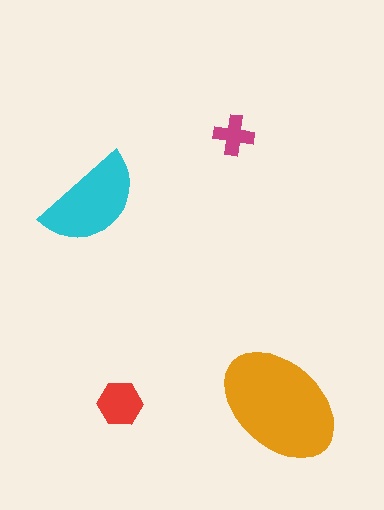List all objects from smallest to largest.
The magenta cross, the red hexagon, the cyan semicircle, the orange ellipse.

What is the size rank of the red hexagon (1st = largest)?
3rd.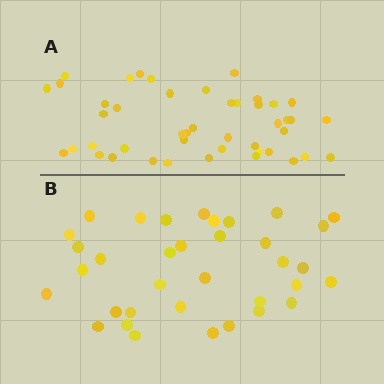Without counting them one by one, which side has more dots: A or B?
Region A (the top region) has more dots.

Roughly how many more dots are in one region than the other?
Region A has roughly 10 or so more dots than region B.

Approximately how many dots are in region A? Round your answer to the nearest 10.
About 40 dots. (The exact count is 45, which rounds to 40.)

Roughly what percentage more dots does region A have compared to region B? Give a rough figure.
About 30% more.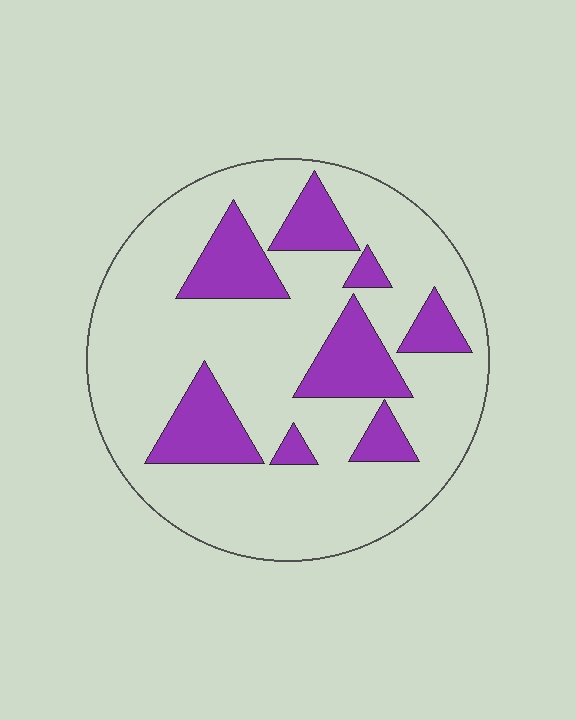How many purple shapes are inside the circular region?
8.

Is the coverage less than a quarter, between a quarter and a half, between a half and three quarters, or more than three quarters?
Less than a quarter.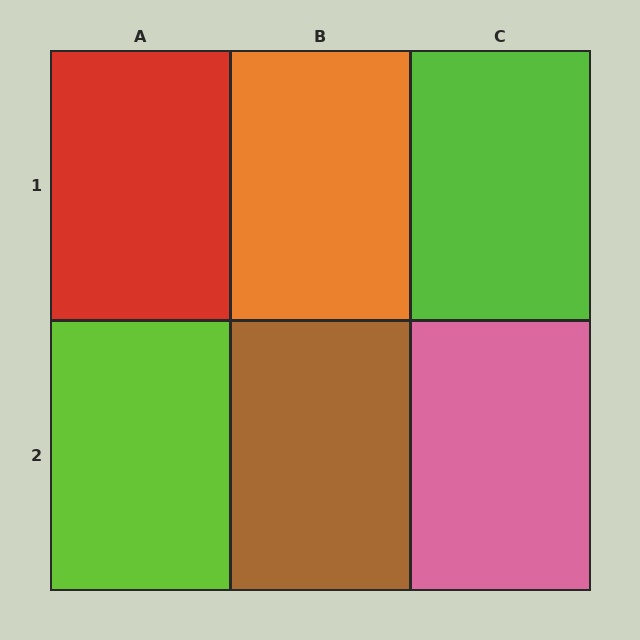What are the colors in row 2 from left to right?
Lime, brown, pink.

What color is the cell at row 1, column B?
Orange.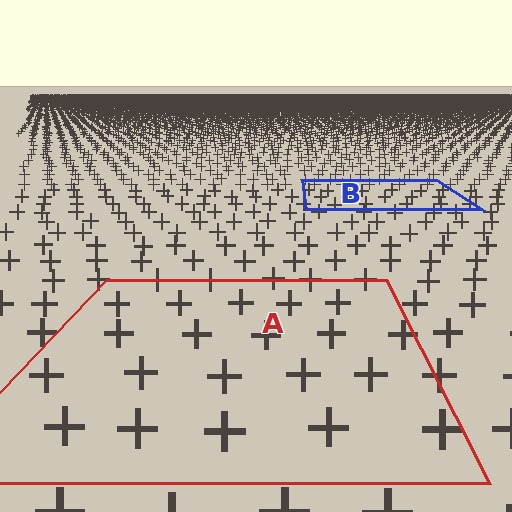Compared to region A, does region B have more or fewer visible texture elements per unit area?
Region B has more texture elements per unit area — they are packed more densely because it is farther away.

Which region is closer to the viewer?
Region A is closer. The texture elements there are larger and more spread out.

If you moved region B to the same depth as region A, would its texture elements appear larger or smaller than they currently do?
They would appear larger. At a closer depth, the same texture elements are projected at a bigger on-screen size.